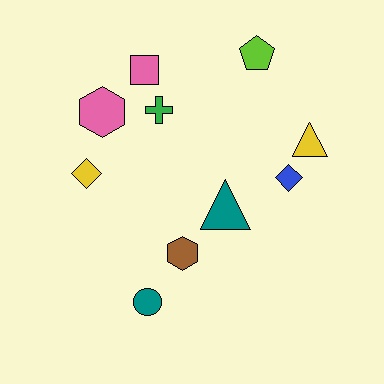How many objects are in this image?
There are 10 objects.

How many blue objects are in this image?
There is 1 blue object.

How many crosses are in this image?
There is 1 cross.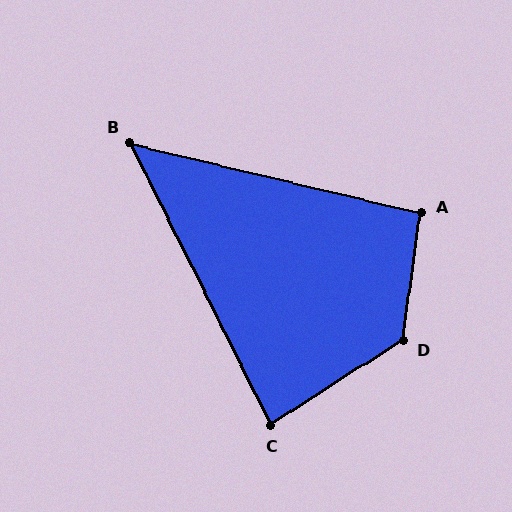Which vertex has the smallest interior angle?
B, at approximately 50 degrees.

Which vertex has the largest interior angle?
D, at approximately 130 degrees.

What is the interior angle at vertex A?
Approximately 96 degrees (obtuse).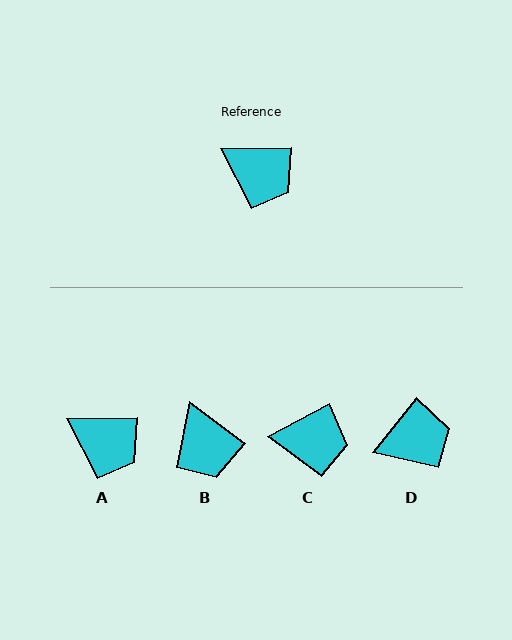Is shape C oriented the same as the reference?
No, it is off by about 27 degrees.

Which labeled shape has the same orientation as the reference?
A.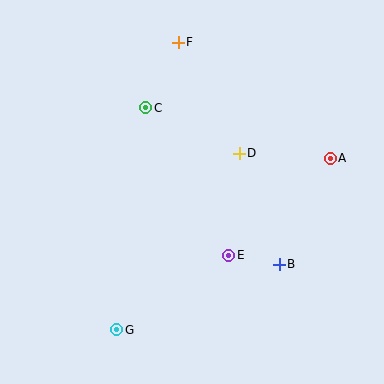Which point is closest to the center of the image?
Point D at (239, 153) is closest to the center.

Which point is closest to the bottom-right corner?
Point B is closest to the bottom-right corner.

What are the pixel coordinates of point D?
Point D is at (239, 153).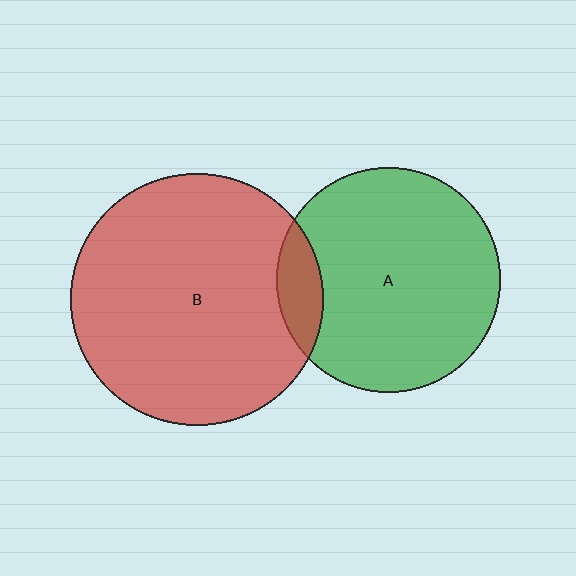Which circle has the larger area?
Circle B (red).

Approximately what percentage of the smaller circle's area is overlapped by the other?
Approximately 10%.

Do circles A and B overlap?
Yes.